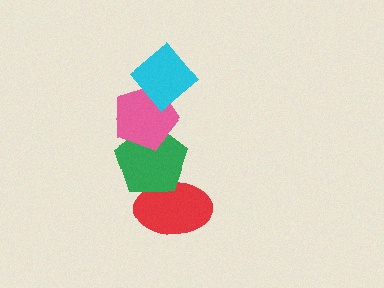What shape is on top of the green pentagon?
The pink pentagon is on top of the green pentagon.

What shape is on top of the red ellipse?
The green pentagon is on top of the red ellipse.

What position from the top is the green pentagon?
The green pentagon is 3rd from the top.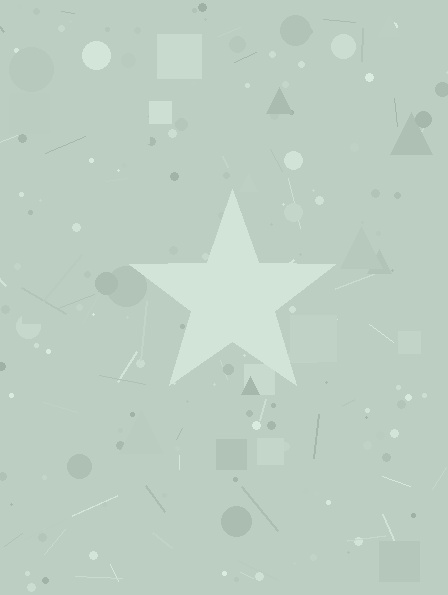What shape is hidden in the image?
A star is hidden in the image.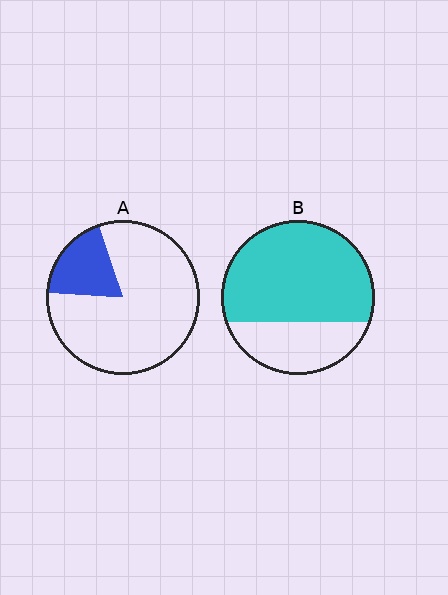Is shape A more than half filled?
No.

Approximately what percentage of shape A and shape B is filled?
A is approximately 20% and B is approximately 70%.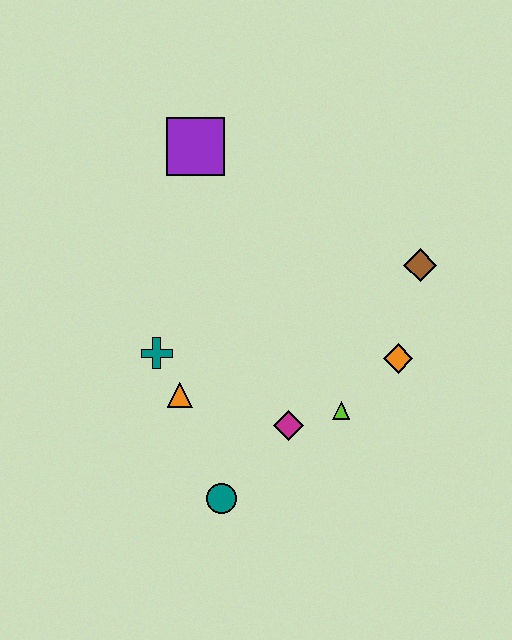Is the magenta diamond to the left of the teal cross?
No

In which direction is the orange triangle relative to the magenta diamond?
The orange triangle is to the left of the magenta diamond.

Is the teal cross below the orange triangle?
No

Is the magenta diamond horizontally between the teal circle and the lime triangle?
Yes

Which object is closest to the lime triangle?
The magenta diamond is closest to the lime triangle.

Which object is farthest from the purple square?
The teal circle is farthest from the purple square.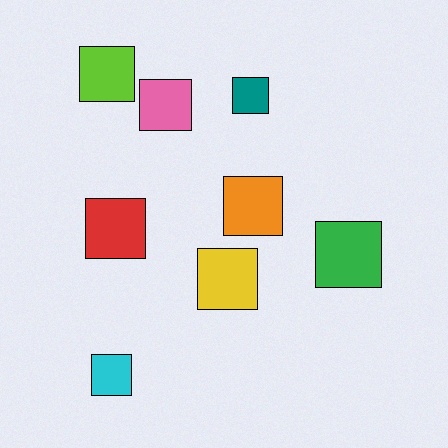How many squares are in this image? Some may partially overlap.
There are 8 squares.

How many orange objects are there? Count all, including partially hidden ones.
There is 1 orange object.